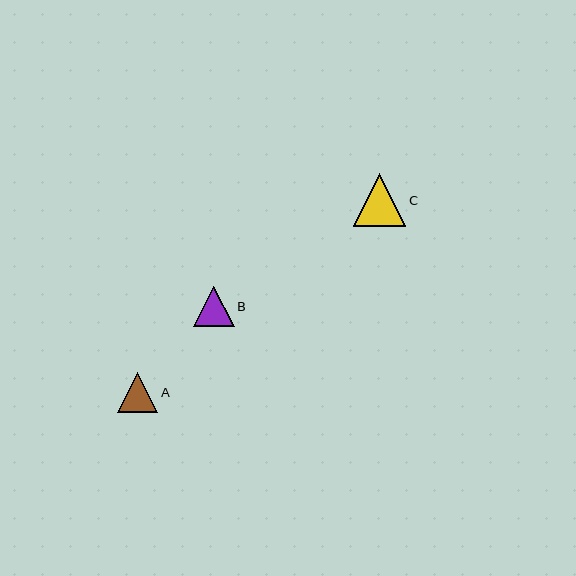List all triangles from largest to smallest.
From largest to smallest: C, B, A.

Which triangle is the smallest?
Triangle A is the smallest with a size of approximately 40 pixels.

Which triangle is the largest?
Triangle C is the largest with a size of approximately 53 pixels.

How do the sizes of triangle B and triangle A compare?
Triangle B and triangle A are approximately the same size.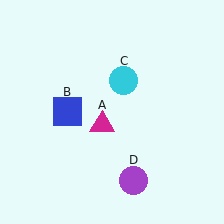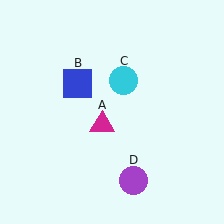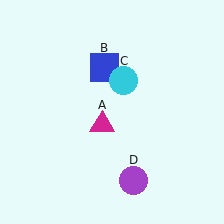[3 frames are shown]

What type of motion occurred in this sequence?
The blue square (object B) rotated clockwise around the center of the scene.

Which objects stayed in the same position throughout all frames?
Magenta triangle (object A) and cyan circle (object C) and purple circle (object D) remained stationary.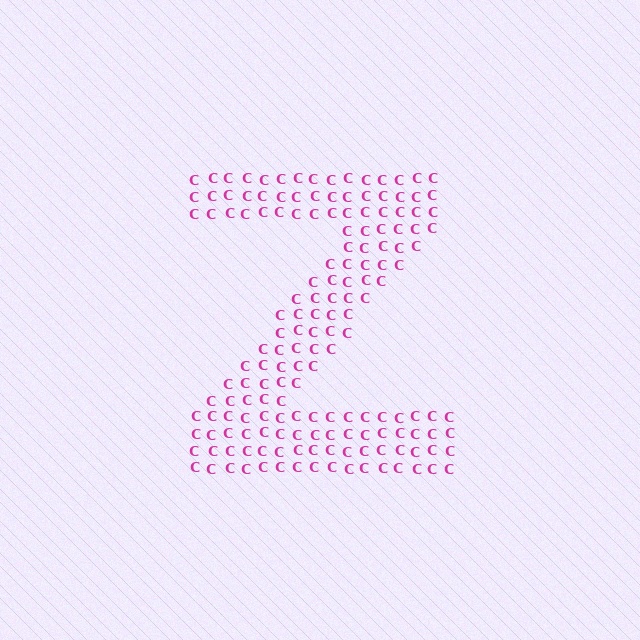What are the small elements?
The small elements are letter C's.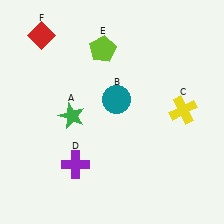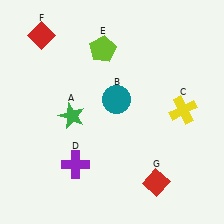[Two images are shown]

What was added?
A red diamond (G) was added in Image 2.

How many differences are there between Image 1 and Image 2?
There is 1 difference between the two images.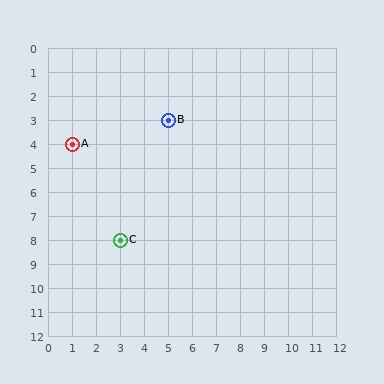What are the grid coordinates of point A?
Point A is at grid coordinates (1, 4).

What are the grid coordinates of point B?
Point B is at grid coordinates (5, 3).